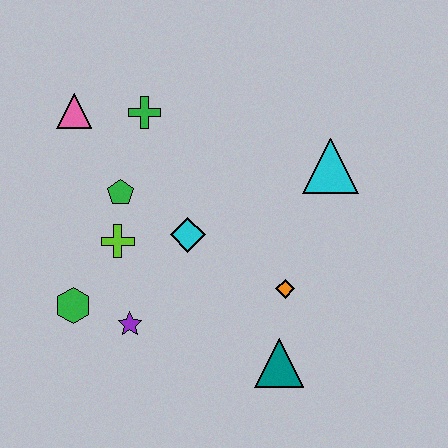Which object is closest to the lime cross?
The green pentagon is closest to the lime cross.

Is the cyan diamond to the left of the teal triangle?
Yes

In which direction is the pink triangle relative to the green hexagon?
The pink triangle is above the green hexagon.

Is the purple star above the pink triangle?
No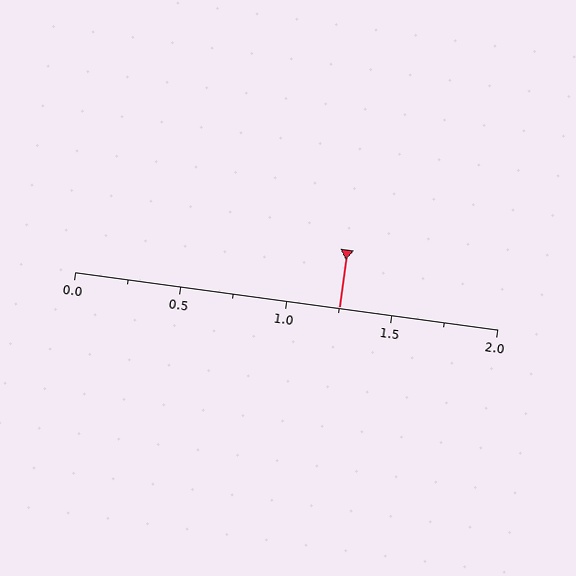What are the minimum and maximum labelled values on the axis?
The axis runs from 0.0 to 2.0.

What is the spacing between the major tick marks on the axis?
The major ticks are spaced 0.5 apart.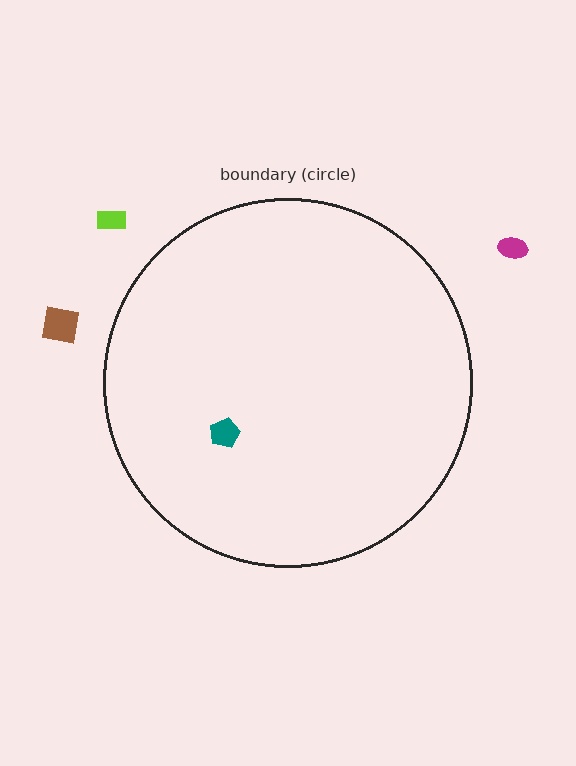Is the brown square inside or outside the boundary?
Outside.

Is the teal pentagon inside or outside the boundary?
Inside.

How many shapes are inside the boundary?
1 inside, 3 outside.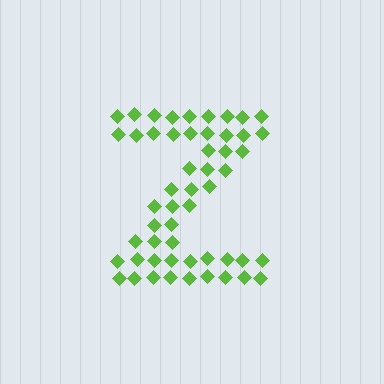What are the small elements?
The small elements are diamonds.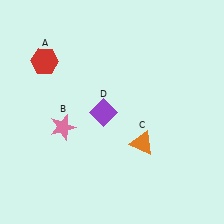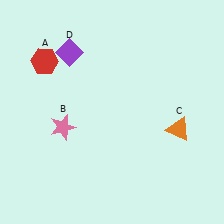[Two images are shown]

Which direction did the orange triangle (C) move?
The orange triangle (C) moved right.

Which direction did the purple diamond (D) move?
The purple diamond (D) moved up.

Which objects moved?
The objects that moved are: the orange triangle (C), the purple diamond (D).